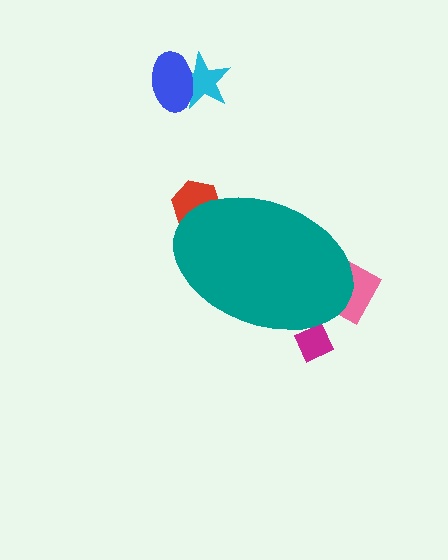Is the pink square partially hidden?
Yes, the pink square is partially hidden behind the teal ellipse.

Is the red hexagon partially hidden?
Yes, the red hexagon is partially hidden behind the teal ellipse.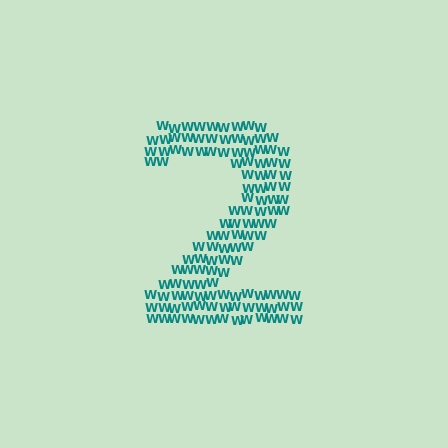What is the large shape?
The large shape is the digit 2.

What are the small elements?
The small elements are letter W's.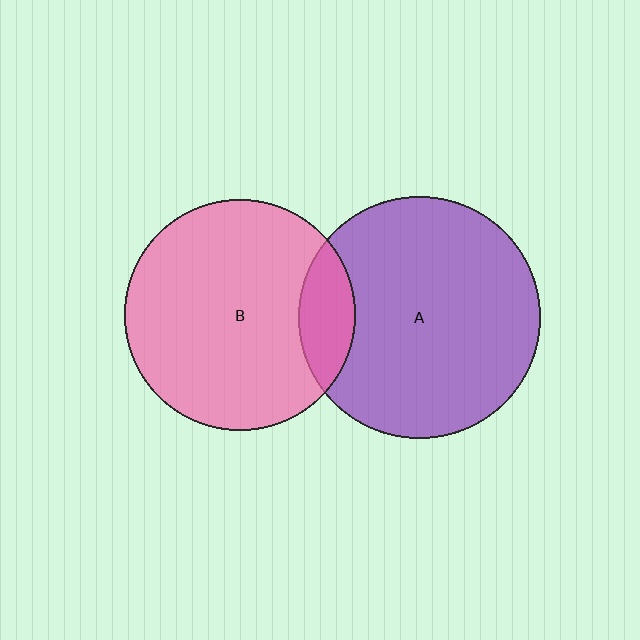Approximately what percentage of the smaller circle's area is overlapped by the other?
Approximately 15%.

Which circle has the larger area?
Circle A (purple).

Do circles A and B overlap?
Yes.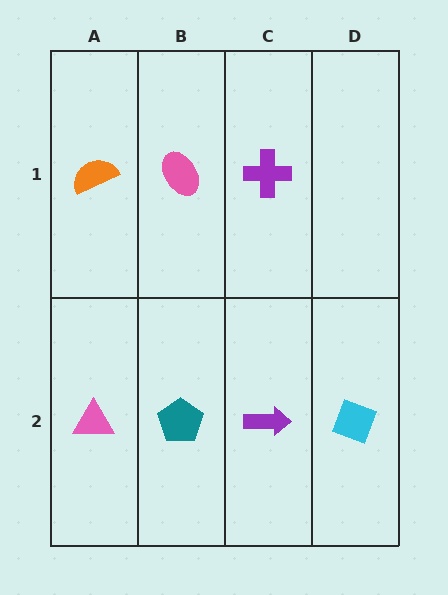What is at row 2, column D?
A cyan diamond.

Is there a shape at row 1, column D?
No, that cell is empty.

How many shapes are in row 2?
4 shapes.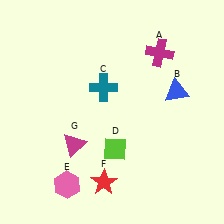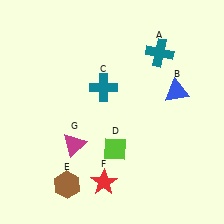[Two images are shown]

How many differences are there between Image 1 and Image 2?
There are 2 differences between the two images.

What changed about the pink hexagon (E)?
In Image 1, E is pink. In Image 2, it changed to brown.